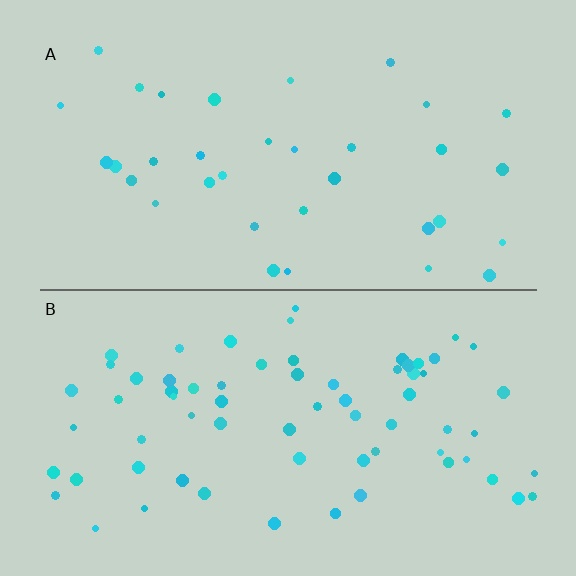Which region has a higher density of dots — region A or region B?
B (the bottom).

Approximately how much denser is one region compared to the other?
Approximately 2.0× — region B over region A.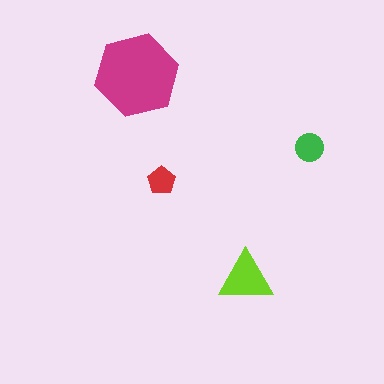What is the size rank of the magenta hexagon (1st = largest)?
1st.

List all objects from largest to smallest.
The magenta hexagon, the lime triangle, the green circle, the red pentagon.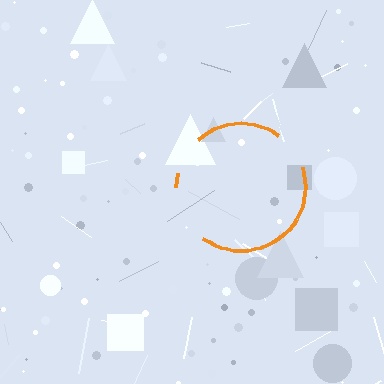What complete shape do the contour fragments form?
The contour fragments form a circle.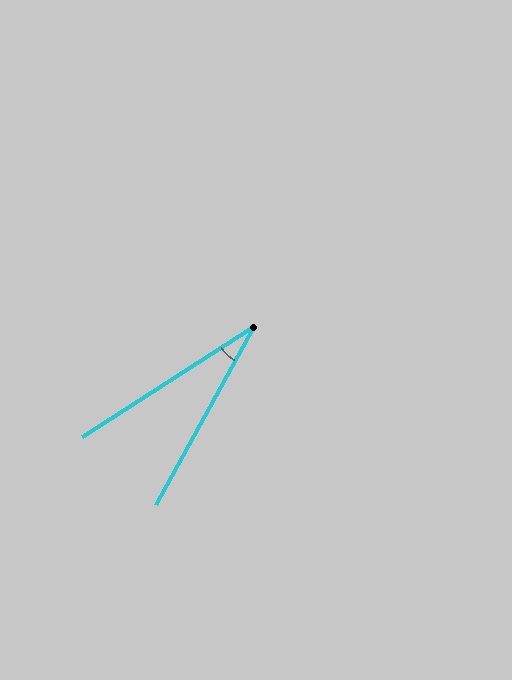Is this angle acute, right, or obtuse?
It is acute.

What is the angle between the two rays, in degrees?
Approximately 28 degrees.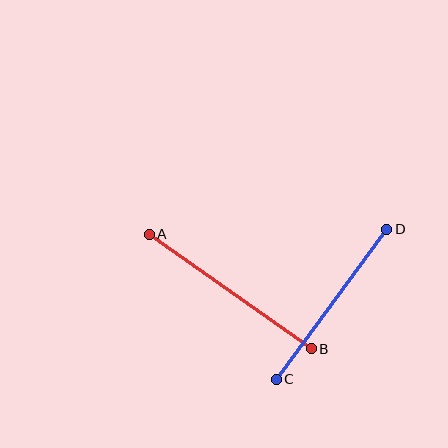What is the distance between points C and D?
The distance is approximately 186 pixels.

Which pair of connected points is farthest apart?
Points A and B are farthest apart.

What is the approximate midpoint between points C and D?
The midpoint is at approximately (332, 304) pixels.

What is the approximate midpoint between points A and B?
The midpoint is at approximately (230, 291) pixels.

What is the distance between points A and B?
The distance is approximately 199 pixels.